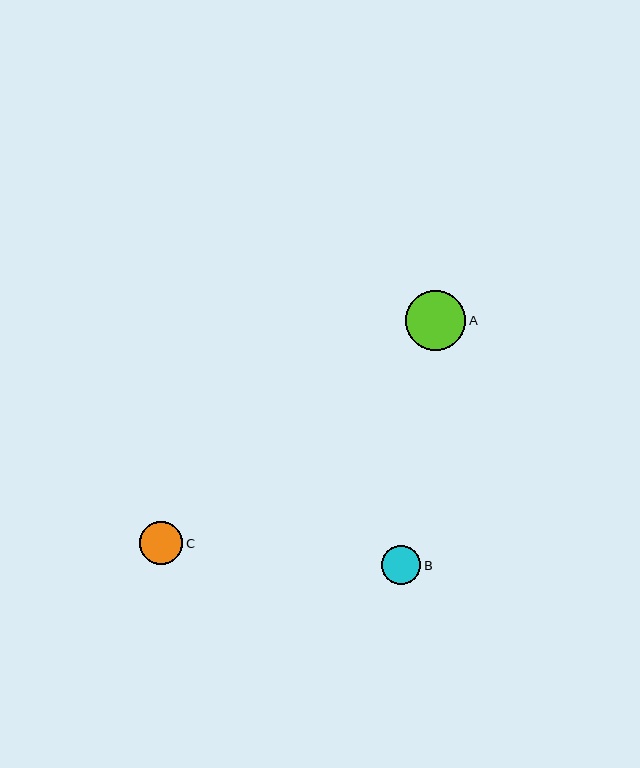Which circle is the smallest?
Circle B is the smallest with a size of approximately 39 pixels.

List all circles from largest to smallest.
From largest to smallest: A, C, B.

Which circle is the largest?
Circle A is the largest with a size of approximately 60 pixels.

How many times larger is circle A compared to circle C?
Circle A is approximately 1.4 times the size of circle C.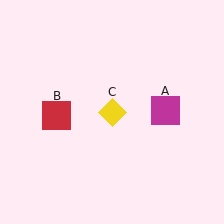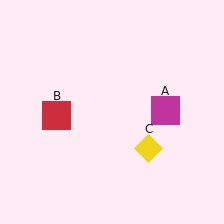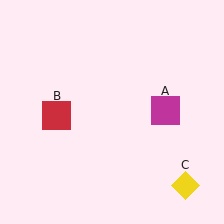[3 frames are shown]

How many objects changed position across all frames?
1 object changed position: yellow diamond (object C).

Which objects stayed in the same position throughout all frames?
Magenta square (object A) and red square (object B) remained stationary.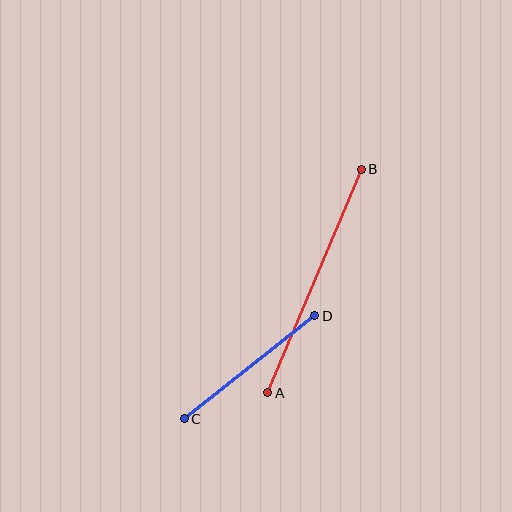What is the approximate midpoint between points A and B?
The midpoint is at approximately (315, 281) pixels.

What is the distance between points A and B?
The distance is approximately 242 pixels.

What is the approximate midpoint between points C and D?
The midpoint is at approximately (249, 367) pixels.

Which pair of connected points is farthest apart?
Points A and B are farthest apart.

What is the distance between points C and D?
The distance is approximately 166 pixels.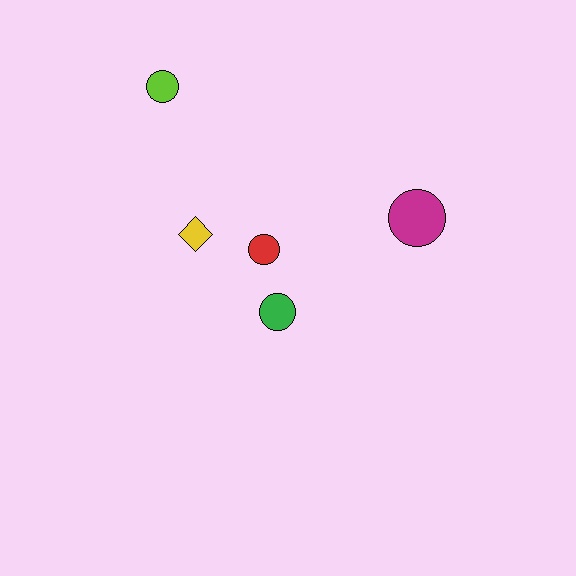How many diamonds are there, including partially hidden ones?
There is 1 diamond.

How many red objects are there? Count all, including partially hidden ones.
There is 1 red object.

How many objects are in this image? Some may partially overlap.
There are 5 objects.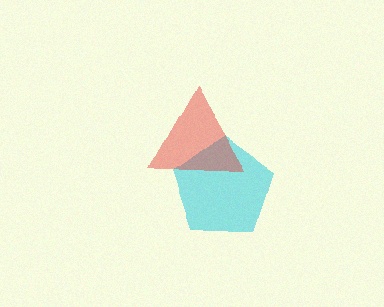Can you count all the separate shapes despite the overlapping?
Yes, there are 2 separate shapes.